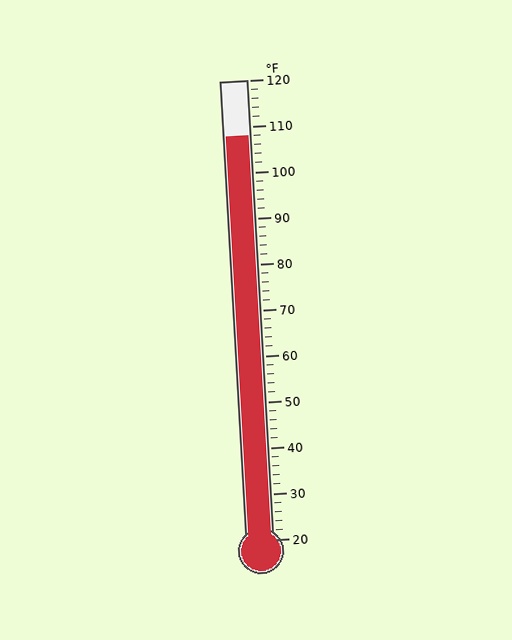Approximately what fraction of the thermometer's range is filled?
The thermometer is filled to approximately 90% of its range.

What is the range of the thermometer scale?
The thermometer scale ranges from 20°F to 120°F.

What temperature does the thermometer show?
The thermometer shows approximately 108°F.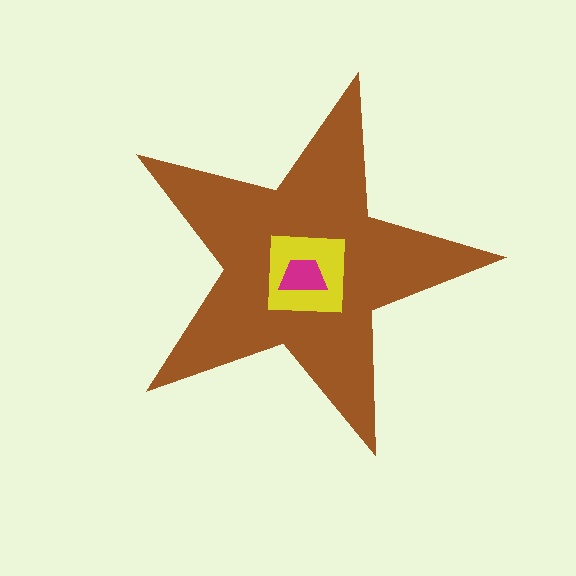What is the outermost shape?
The brown star.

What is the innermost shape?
The magenta trapezoid.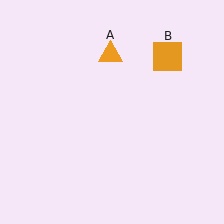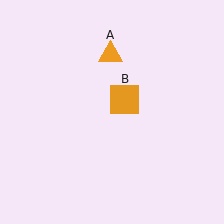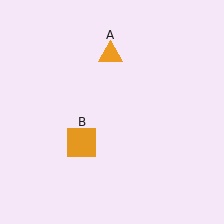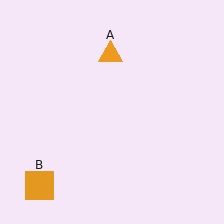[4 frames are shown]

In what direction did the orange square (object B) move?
The orange square (object B) moved down and to the left.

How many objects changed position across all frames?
1 object changed position: orange square (object B).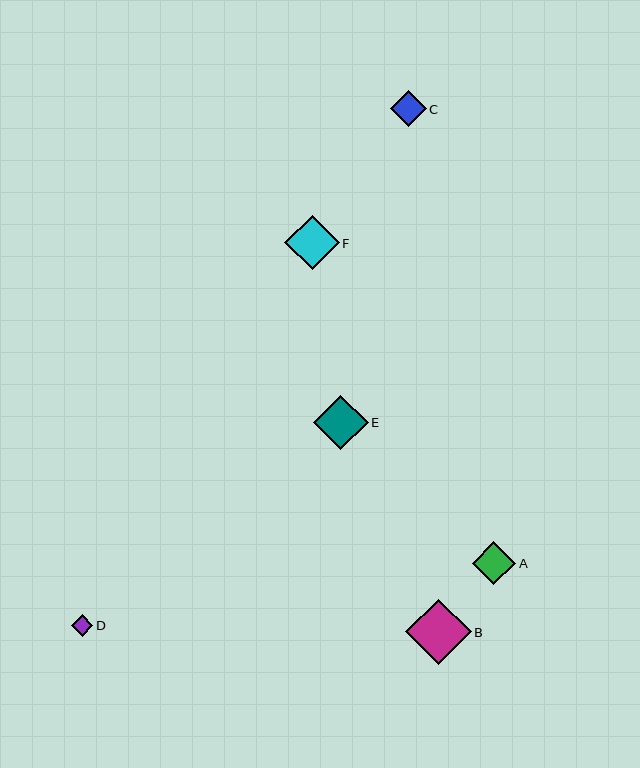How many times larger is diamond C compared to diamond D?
Diamond C is approximately 1.6 times the size of diamond D.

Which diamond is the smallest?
Diamond D is the smallest with a size of approximately 22 pixels.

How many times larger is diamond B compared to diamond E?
Diamond B is approximately 1.2 times the size of diamond E.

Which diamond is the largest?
Diamond B is the largest with a size of approximately 66 pixels.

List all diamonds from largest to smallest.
From largest to smallest: B, E, F, A, C, D.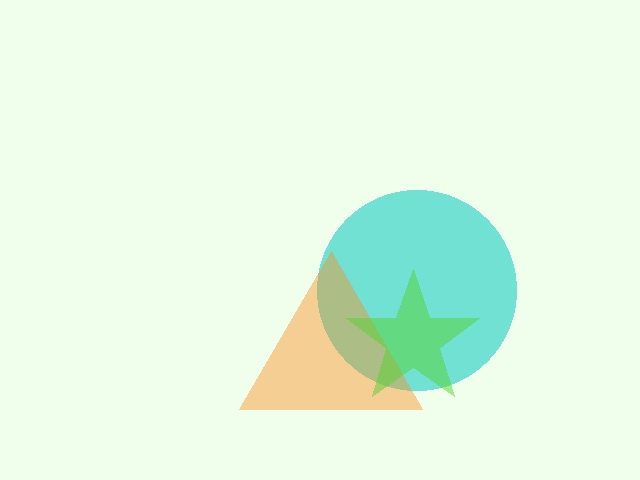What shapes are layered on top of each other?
The layered shapes are: a cyan circle, an orange triangle, a lime star.